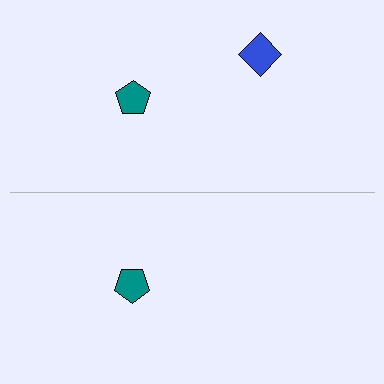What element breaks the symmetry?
A blue diamond is missing from the bottom side.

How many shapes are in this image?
There are 3 shapes in this image.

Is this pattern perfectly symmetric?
No, the pattern is not perfectly symmetric. A blue diamond is missing from the bottom side.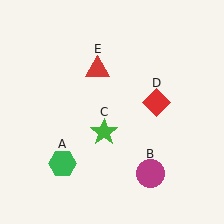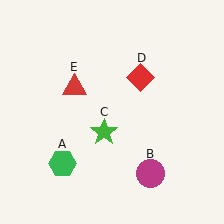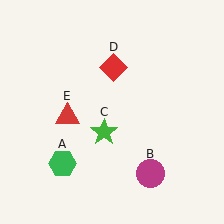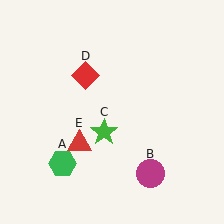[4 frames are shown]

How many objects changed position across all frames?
2 objects changed position: red diamond (object D), red triangle (object E).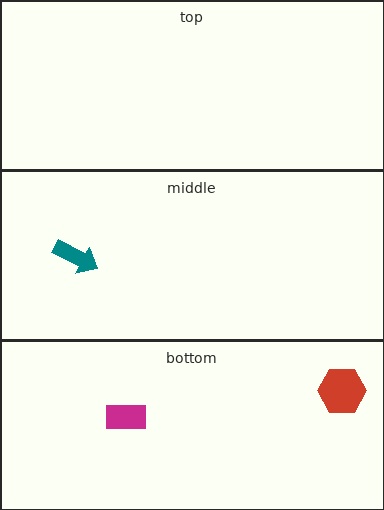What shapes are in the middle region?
The teal arrow.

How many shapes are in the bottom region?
2.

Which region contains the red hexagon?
The bottom region.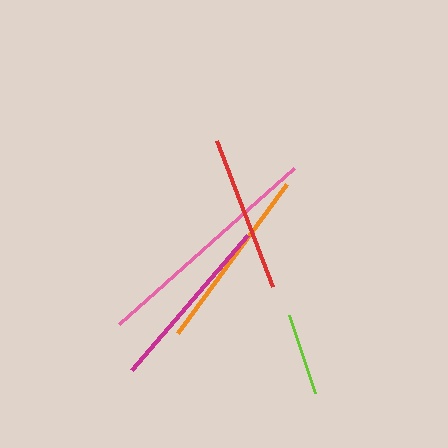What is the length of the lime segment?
The lime segment is approximately 82 pixels long.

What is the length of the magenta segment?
The magenta segment is approximately 178 pixels long.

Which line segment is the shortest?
The lime line is the shortest at approximately 82 pixels.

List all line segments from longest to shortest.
From longest to shortest: pink, orange, magenta, red, lime.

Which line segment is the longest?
The pink line is the longest at approximately 234 pixels.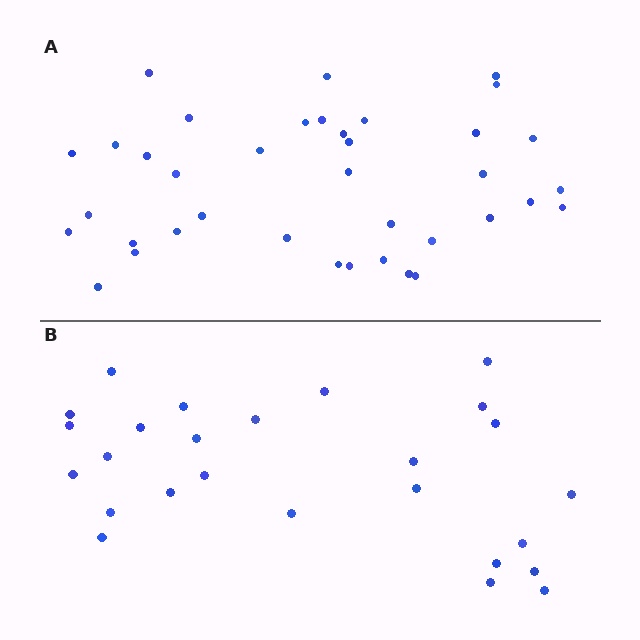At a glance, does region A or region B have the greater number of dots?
Region A (the top region) has more dots.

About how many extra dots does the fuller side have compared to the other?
Region A has roughly 12 or so more dots than region B.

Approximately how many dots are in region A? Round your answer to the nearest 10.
About 40 dots. (The exact count is 38, which rounds to 40.)